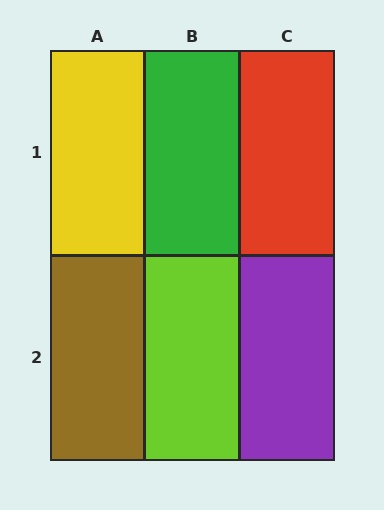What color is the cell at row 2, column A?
Brown.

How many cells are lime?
1 cell is lime.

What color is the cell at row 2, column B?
Lime.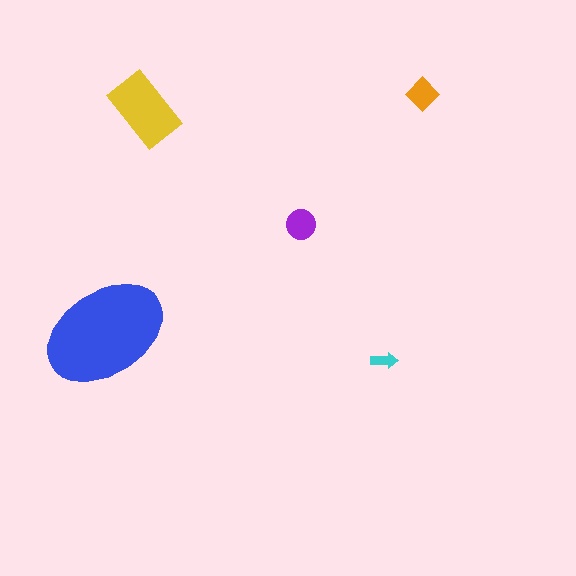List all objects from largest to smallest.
The blue ellipse, the yellow rectangle, the purple circle, the orange diamond, the cyan arrow.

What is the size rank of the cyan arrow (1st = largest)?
5th.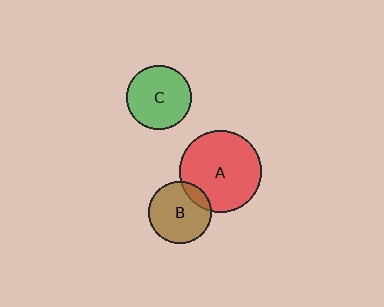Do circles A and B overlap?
Yes.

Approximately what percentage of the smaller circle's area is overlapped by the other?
Approximately 15%.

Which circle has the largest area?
Circle A (red).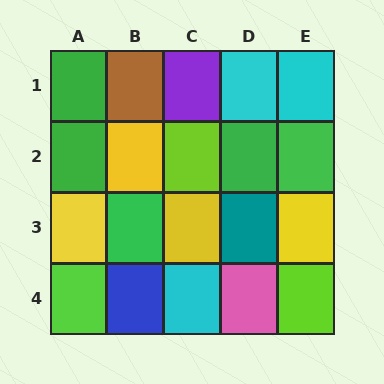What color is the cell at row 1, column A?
Green.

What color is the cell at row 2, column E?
Green.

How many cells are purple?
1 cell is purple.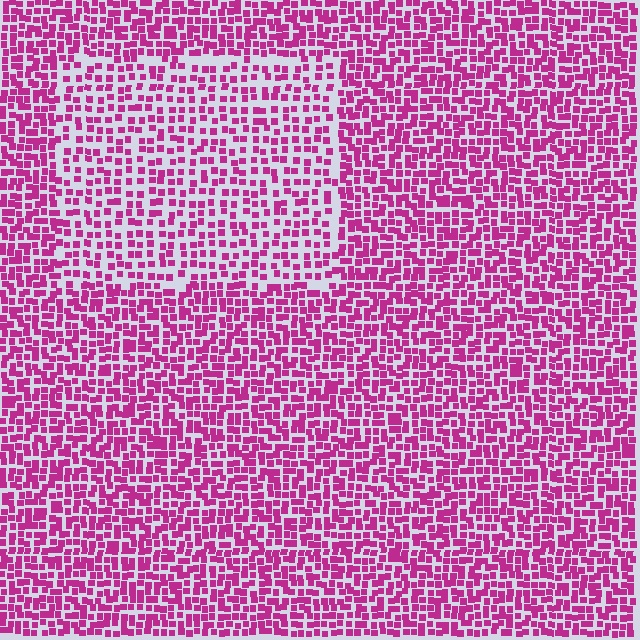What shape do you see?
I see a rectangle.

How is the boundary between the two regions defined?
The boundary is defined by a change in element density (approximately 1.7x ratio). All elements are the same color, size, and shape.